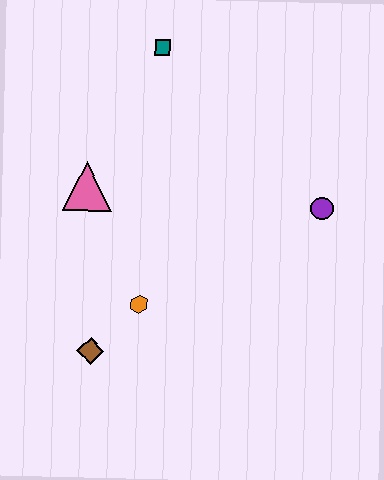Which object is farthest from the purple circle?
The brown diamond is farthest from the purple circle.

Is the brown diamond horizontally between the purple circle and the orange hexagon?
No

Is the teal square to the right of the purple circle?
No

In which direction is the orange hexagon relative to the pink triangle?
The orange hexagon is below the pink triangle.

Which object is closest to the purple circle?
The orange hexagon is closest to the purple circle.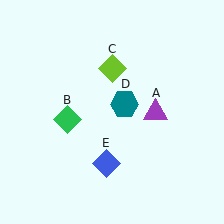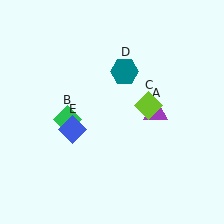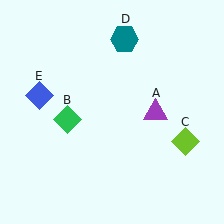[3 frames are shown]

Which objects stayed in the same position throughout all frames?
Purple triangle (object A) and green diamond (object B) remained stationary.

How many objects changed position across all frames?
3 objects changed position: lime diamond (object C), teal hexagon (object D), blue diamond (object E).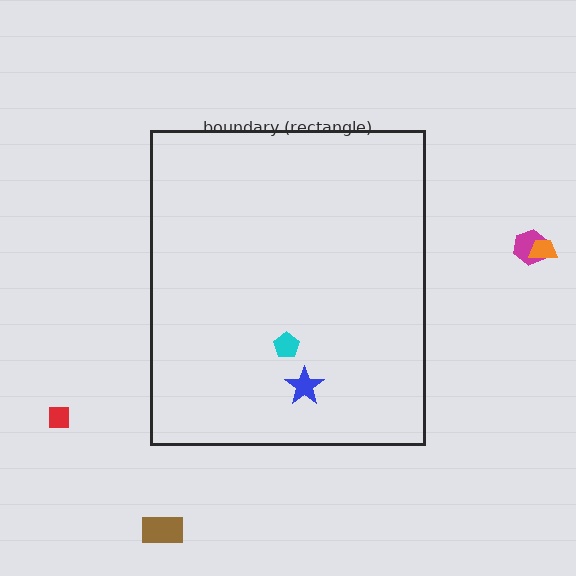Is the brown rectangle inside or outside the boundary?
Outside.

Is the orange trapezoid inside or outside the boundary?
Outside.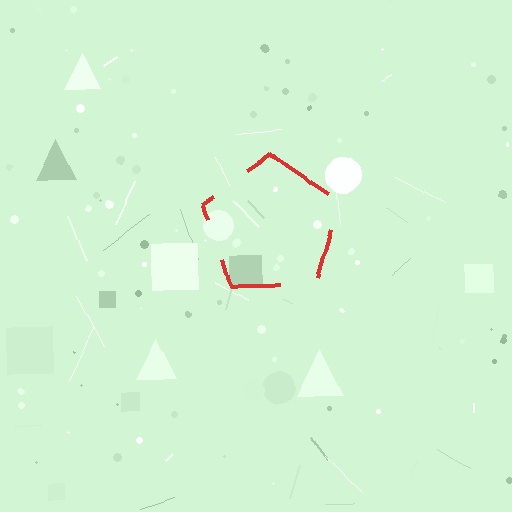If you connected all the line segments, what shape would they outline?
They would outline a pentagon.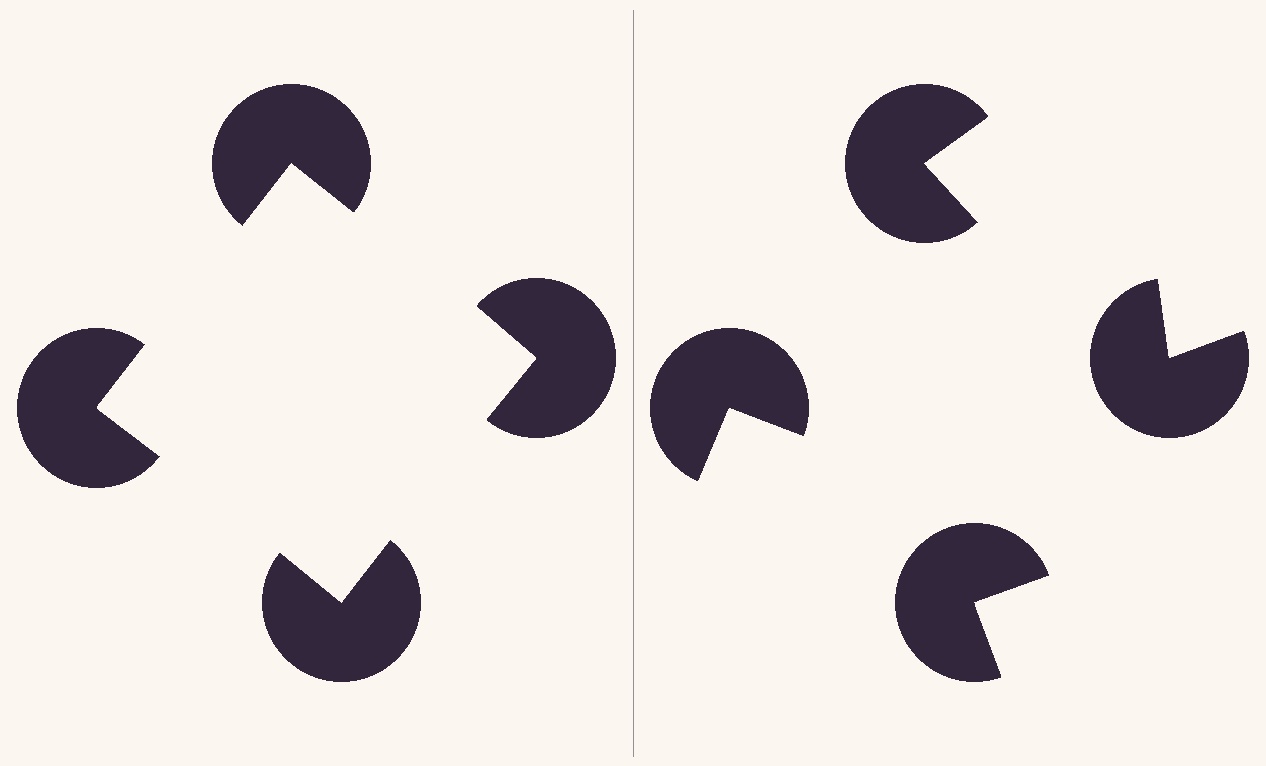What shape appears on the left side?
An illusory square.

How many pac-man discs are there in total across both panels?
8 — 4 on each side.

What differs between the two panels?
The pac-man discs are positioned identically on both sides; only the wedge orientations differ. On the left they align to a square; on the right they are misaligned.